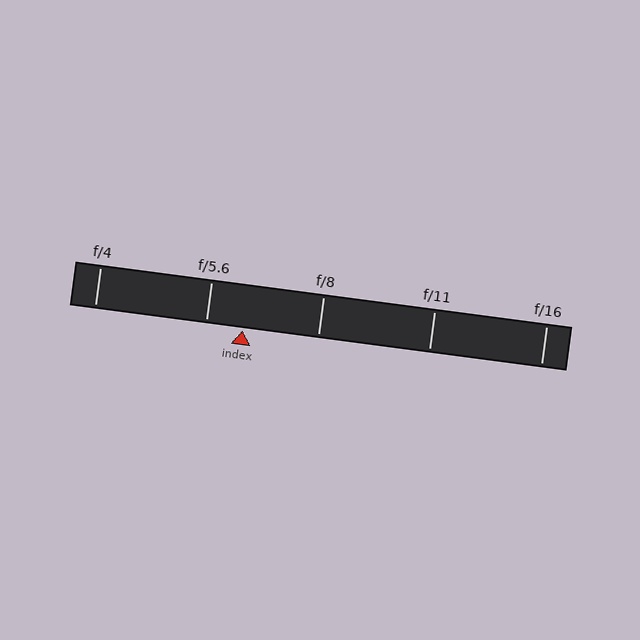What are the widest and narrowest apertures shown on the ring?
The widest aperture shown is f/4 and the narrowest is f/16.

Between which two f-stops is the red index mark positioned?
The index mark is between f/5.6 and f/8.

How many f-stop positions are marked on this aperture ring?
There are 5 f-stop positions marked.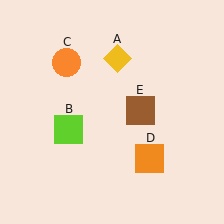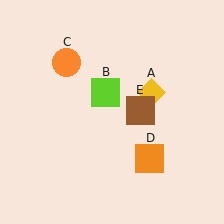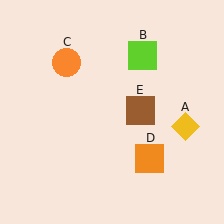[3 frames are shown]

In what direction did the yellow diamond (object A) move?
The yellow diamond (object A) moved down and to the right.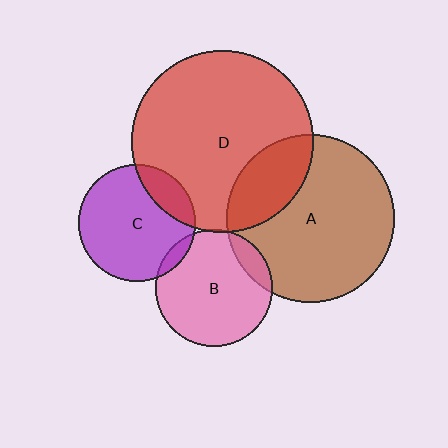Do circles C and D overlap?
Yes.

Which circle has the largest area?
Circle D (red).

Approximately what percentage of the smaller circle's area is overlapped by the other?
Approximately 15%.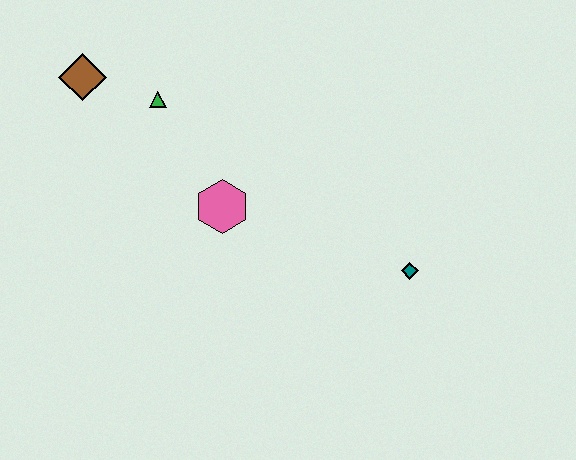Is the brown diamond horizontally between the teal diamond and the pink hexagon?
No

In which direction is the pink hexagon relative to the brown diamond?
The pink hexagon is to the right of the brown diamond.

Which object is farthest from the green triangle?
The teal diamond is farthest from the green triangle.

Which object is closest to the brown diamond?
The green triangle is closest to the brown diamond.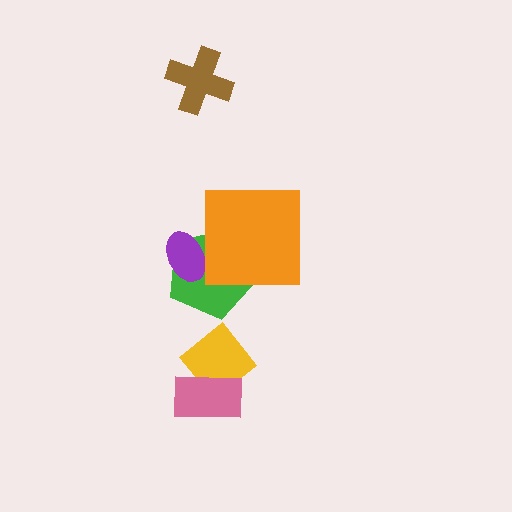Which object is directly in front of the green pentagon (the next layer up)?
The purple ellipse is directly in front of the green pentagon.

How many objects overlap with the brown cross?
0 objects overlap with the brown cross.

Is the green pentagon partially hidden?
Yes, it is partially covered by another shape.